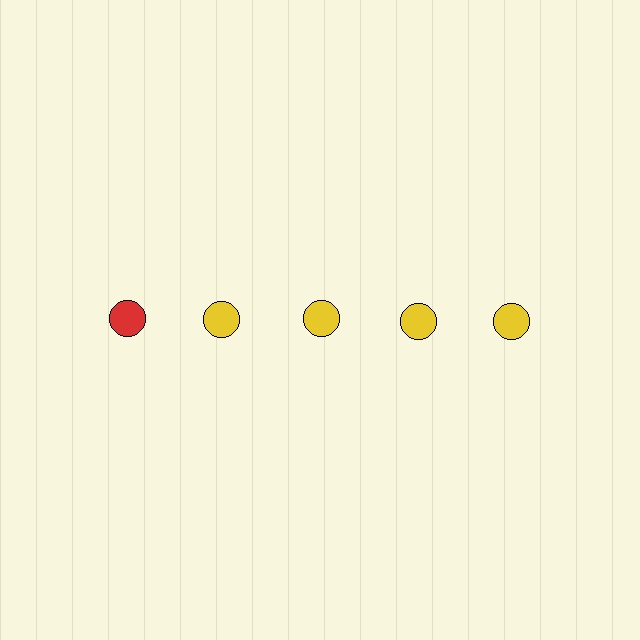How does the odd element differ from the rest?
It has a different color: red instead of yellow.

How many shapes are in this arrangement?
There are 5 shapes arranged in a grid pattern.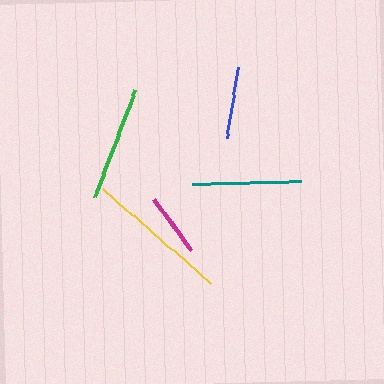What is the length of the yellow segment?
The yellow segment is approximately 144 pixels long.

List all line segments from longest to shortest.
From longest to shortest: yellow, green, teal, blue, magenta.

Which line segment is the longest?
The yellow line is the longest at approximately 144 pixels.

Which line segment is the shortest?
The magenta line is the shortest at approximately 63 pixels.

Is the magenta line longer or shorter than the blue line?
The blue line is longer than the magenta line.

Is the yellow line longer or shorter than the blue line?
The yellow line is longer than the blue line.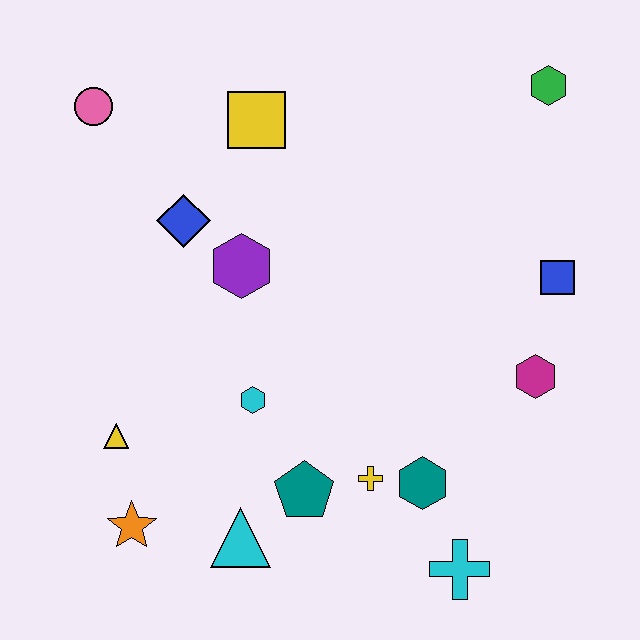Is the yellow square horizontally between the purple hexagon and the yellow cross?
Yes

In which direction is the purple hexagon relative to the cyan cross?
The purple hexagon is above the cyan cross.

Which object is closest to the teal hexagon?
The yellow cross is closest to the teal hexagon.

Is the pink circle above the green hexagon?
No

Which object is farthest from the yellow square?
The cyan cross is farthest from the yellow square.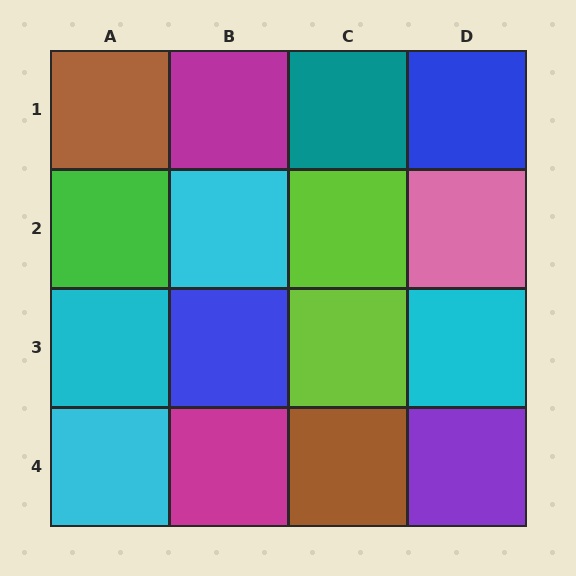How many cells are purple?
1 cell is purple.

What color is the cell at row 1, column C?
Teal.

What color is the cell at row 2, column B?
Cyan.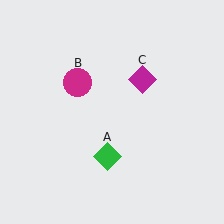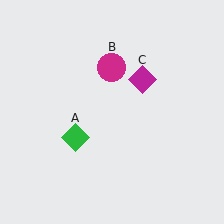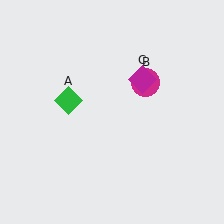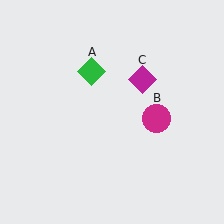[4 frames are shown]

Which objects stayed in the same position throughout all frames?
Magenta diamond (object C) remained stationary.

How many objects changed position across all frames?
2 objects changed position: green diamond (object A), magenta circle (object B).